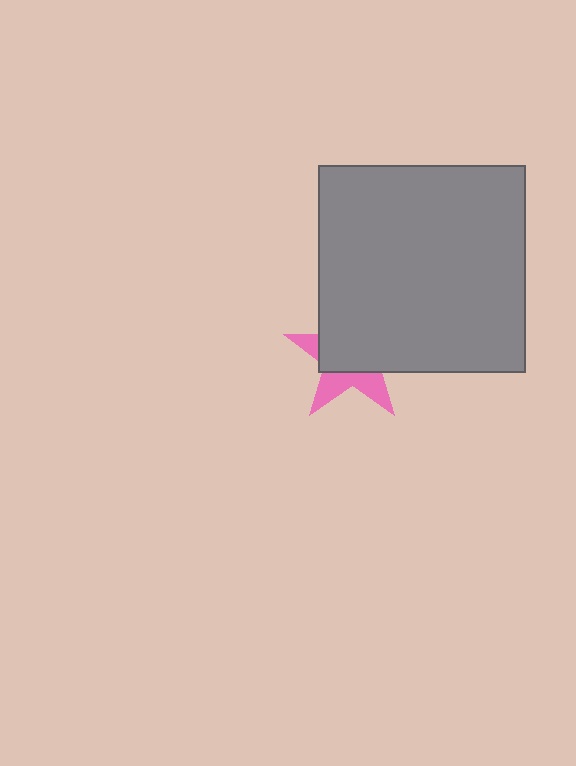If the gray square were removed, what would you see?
You would see the complete pink star.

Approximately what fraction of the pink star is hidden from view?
Roughly 63% of the pink star is hidden behind the gray square.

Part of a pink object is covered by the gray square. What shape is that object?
It is a star.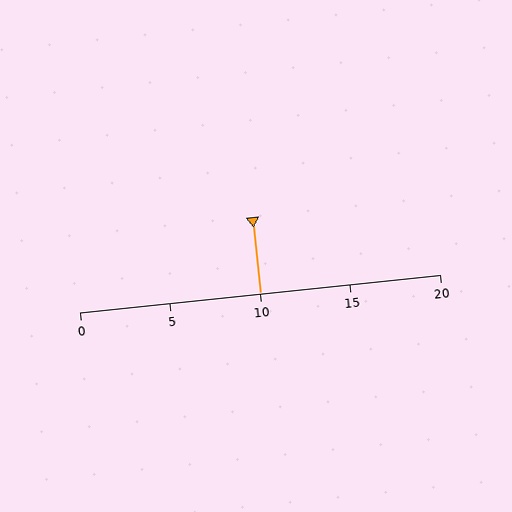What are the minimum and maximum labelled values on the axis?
The axis runs from 0 to 20.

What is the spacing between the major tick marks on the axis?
The major ticks are spaced 5 apart.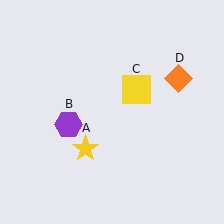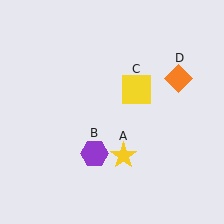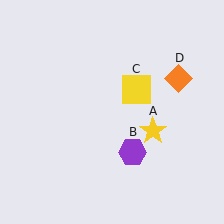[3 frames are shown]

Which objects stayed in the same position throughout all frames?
Yellow square (object C) and orange diamond (object D) remained stationary.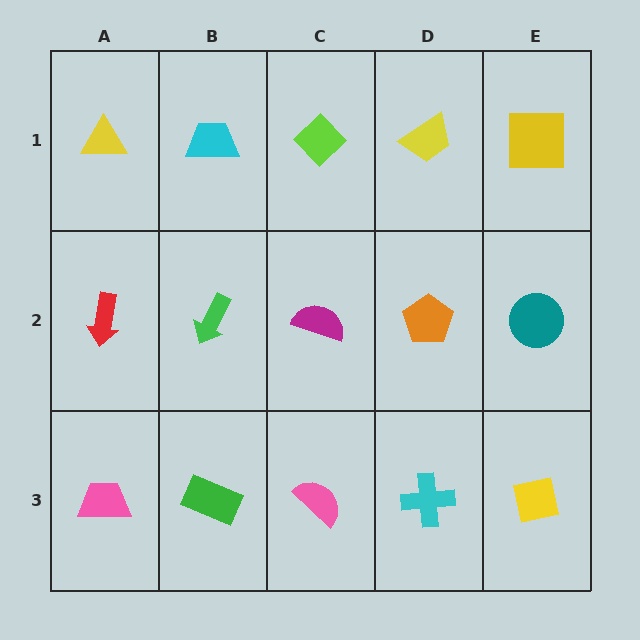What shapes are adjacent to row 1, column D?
An orange pentagon (row 2, column D), a lime diamond (row 1, column C), a yellow square (row 1, column E).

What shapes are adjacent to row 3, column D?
An orange pentagon (row 2, column D), a pink semicircle (row 3, column C), a yellow square (row 3, column E).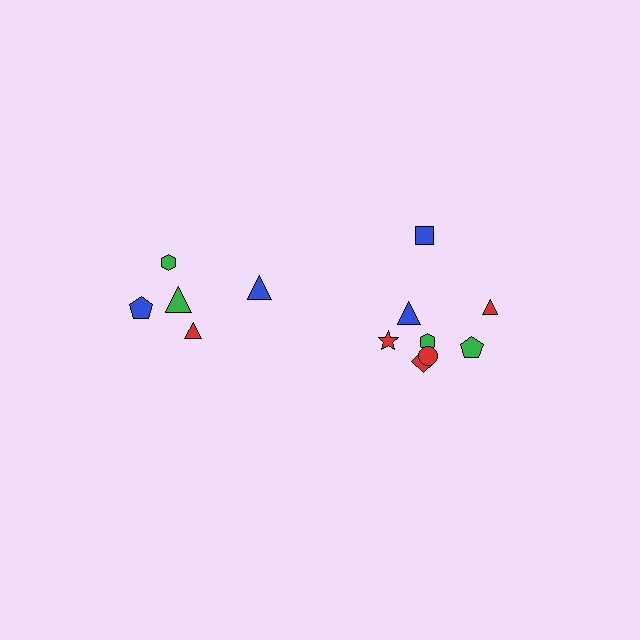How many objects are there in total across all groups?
There are 13 objects.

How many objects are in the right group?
There are 8 objects.